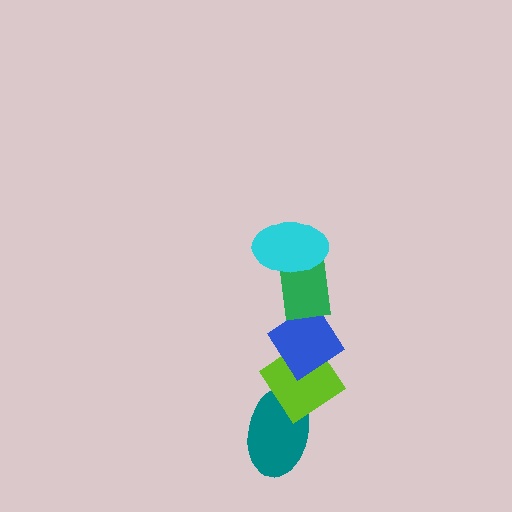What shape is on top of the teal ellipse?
The lime diamond is on top of the teal ellipse.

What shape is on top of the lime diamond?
The blue diamond is on top of the lime diamond.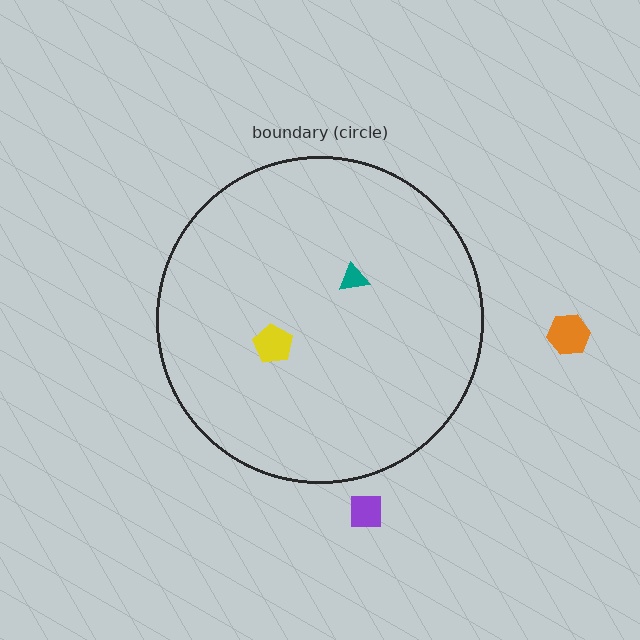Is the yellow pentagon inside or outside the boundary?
Inside.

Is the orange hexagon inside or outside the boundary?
Outside.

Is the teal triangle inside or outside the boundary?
Inside.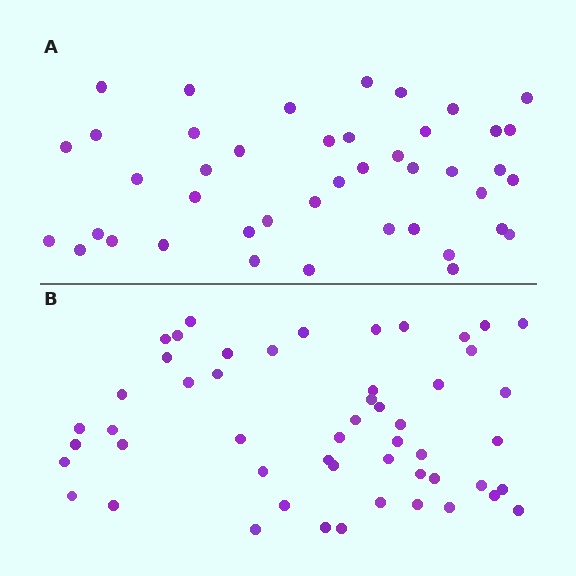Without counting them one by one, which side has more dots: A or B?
Region B (the bottom region) has more dots.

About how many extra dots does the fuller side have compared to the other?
Region B has roughly 8 or so more dots than region A.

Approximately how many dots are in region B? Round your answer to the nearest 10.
About 50 dots. (The exact count is 52, which rounds to 50.)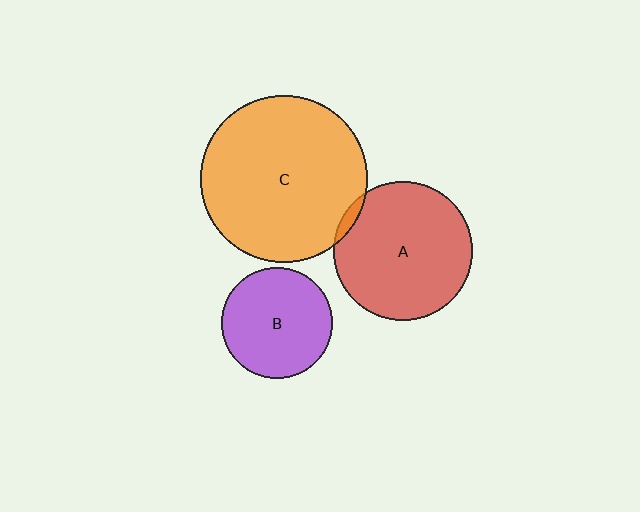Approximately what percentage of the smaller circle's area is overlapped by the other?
Approximately 5%.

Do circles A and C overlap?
Yes.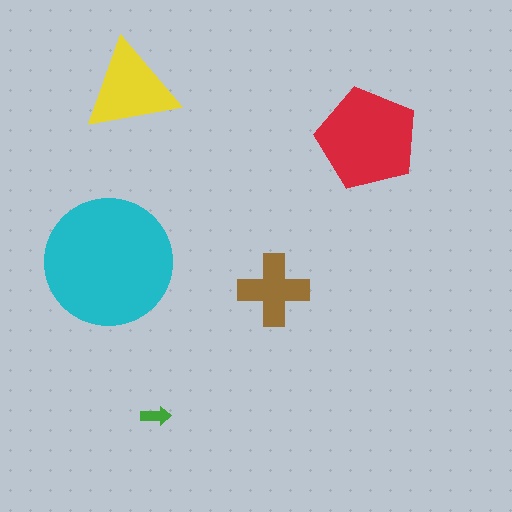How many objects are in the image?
There are 5 objects in the image.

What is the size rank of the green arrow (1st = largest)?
5th.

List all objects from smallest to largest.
The green arrow, the brown cross, the yellow triangle, the red pentagon, the cyan circle.